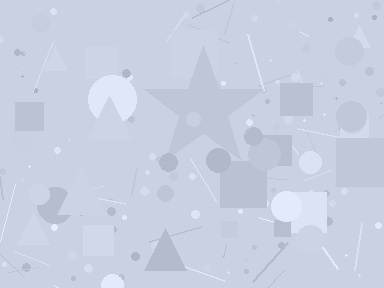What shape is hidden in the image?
A star is hidden in the image.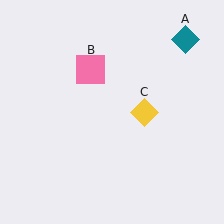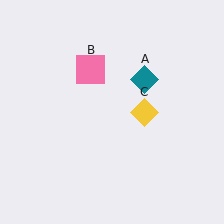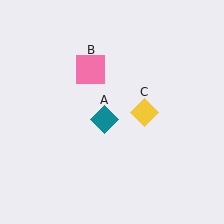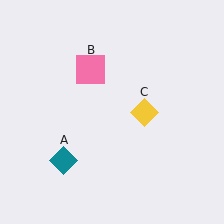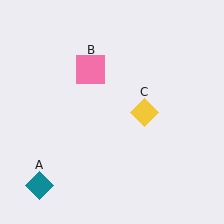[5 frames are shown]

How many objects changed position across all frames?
1 object changed position: teal diamond (object A).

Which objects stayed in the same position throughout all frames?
Pink square (object B) and yellow diamond (object C) remained stationary.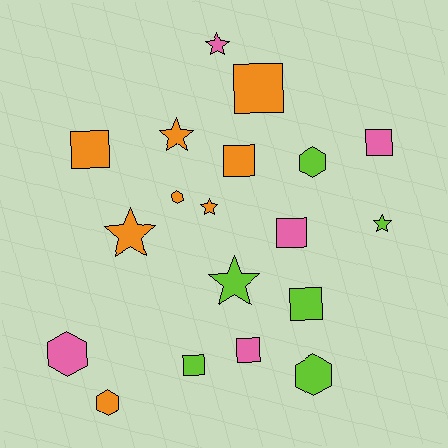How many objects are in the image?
There are 19 objects.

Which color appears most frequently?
Orange, with 8 objects.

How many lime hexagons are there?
There are 2 lime hexagons.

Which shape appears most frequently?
Square, with 8 objects.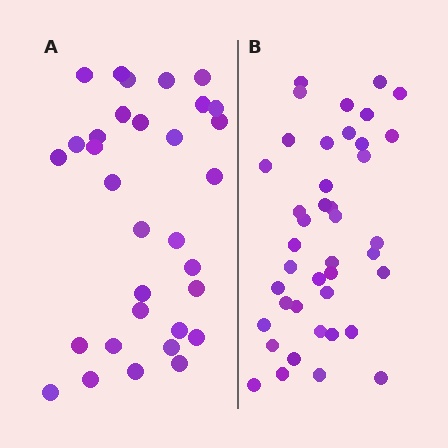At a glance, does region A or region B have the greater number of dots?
Region B (the right region) has more dots.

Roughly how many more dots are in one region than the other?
Region B has roughly 8 or so more dots than region A.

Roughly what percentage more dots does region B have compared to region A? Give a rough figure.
About 30% more.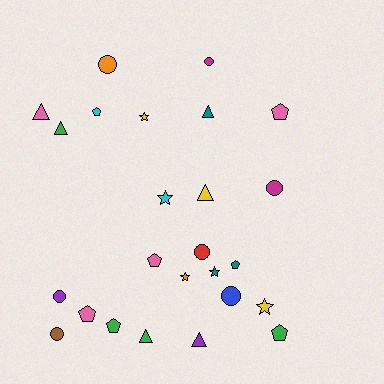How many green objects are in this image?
There are 4 green objects.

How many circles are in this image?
There are 7 circles.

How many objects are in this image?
There are 25 objects.